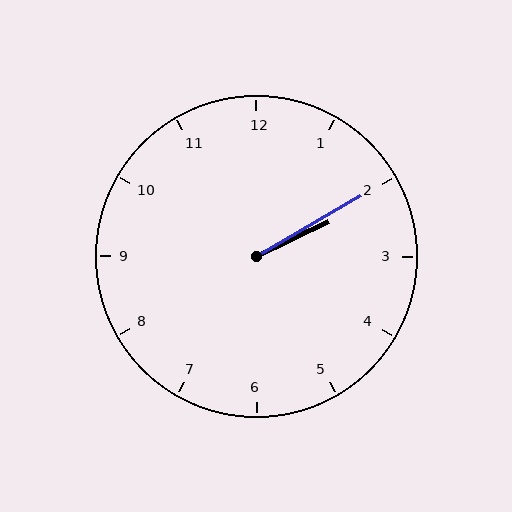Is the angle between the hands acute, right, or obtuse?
It is acute.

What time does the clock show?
2:10.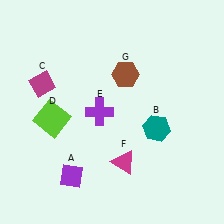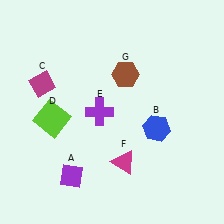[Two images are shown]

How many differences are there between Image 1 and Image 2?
There is 1 difference between the two images.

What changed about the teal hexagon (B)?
In Image 1, B is teal. In Image 2, it changed to blue.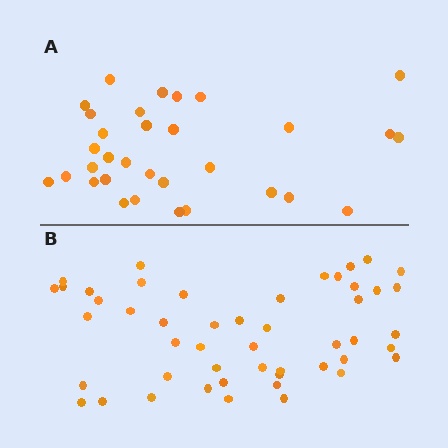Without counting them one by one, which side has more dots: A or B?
Region B (the bottom region) has more dots.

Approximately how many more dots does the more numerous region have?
Region B has approximately 15 more dots than region A.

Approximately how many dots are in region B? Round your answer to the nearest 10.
About 50 dots. (The exact count is 49, which rounds to 50.)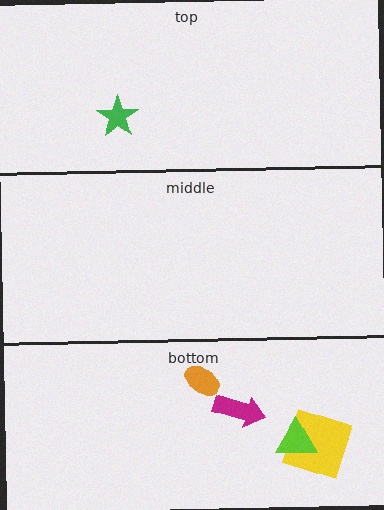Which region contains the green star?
The top region.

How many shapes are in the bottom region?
4.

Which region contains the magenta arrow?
The bottom region.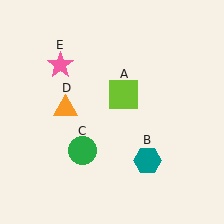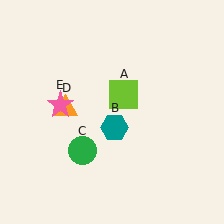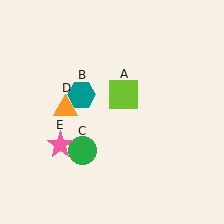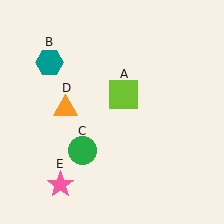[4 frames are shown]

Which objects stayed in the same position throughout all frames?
Lime square (object A) and green circle (object C) and orange triangle (object D) remained stationary.